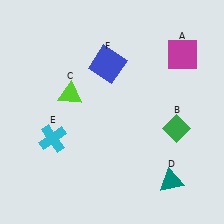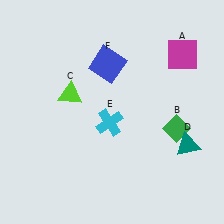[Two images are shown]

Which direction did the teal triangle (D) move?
The teal triangle (D) moved up.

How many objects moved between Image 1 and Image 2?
2 objects moved between the two images.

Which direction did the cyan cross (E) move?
The cyan cross (E) moved right.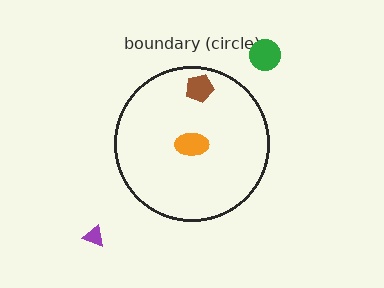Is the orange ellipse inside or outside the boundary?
Inside.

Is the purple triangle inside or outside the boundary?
Outside.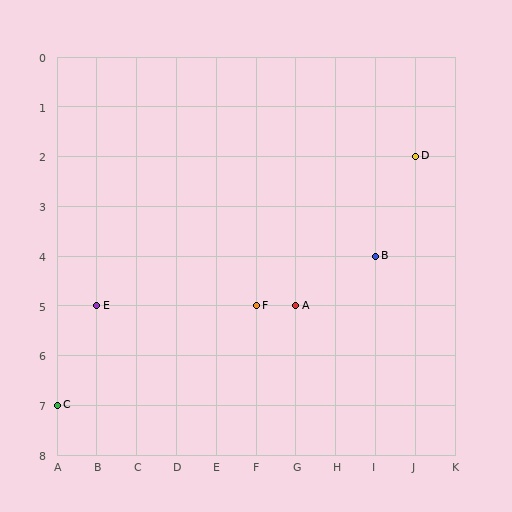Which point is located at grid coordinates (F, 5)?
Point F is at (F, 5).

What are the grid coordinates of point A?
Point A is at grid coordinates (G, 5).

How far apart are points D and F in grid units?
Points D and F are 4 columns and 3 rows apart (about 5.0 grid units diagonally).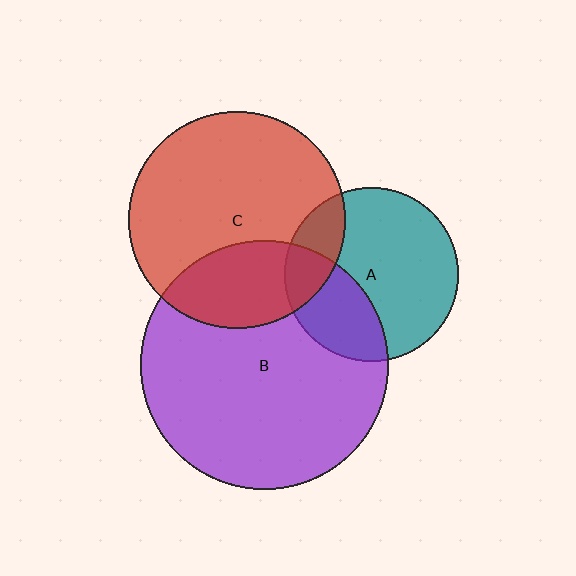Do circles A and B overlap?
Yes.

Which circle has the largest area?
Circle B (purple).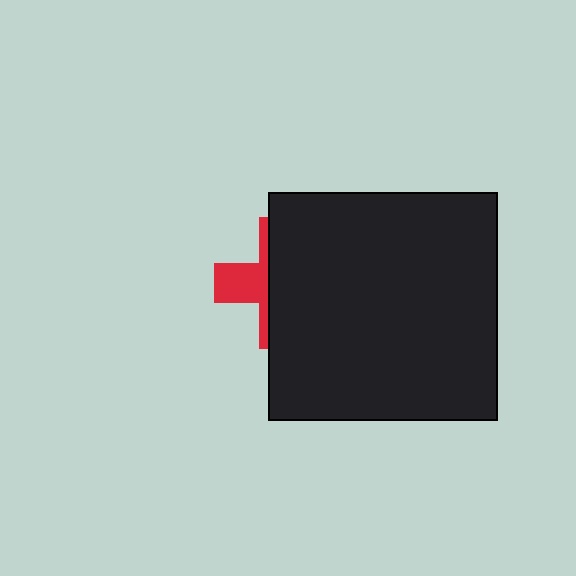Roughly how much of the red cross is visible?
A small part of it is visible (roughly 32%).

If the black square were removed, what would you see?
You would see the complete red cross.